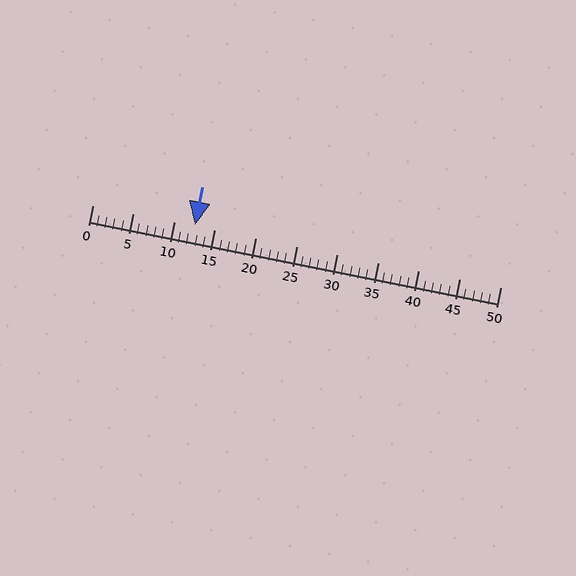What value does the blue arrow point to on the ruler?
The blue arrow points to approximately 13.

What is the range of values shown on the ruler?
The ruler shows values from 0 to 50.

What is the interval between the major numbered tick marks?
The major tick marks are spaced 5 units apart.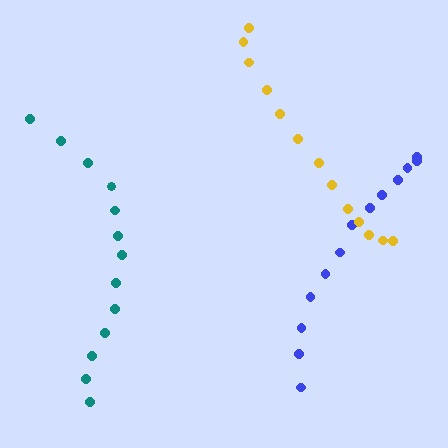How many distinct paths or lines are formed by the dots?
There are 3 distinct paths.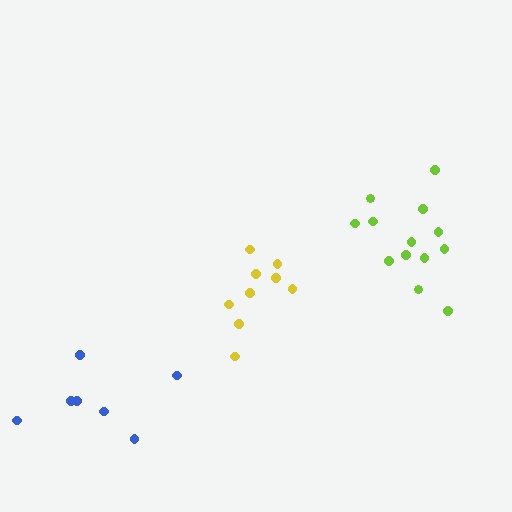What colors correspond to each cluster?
The clusters are colored: yellow, lime, blue.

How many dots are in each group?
Group 1: 9 dots, Group 2: 13 dots, Group 3: 7 dots (29 total).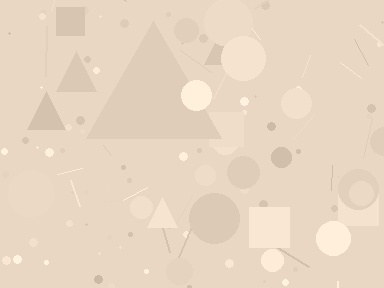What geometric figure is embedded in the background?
A triangle is embedded in the background.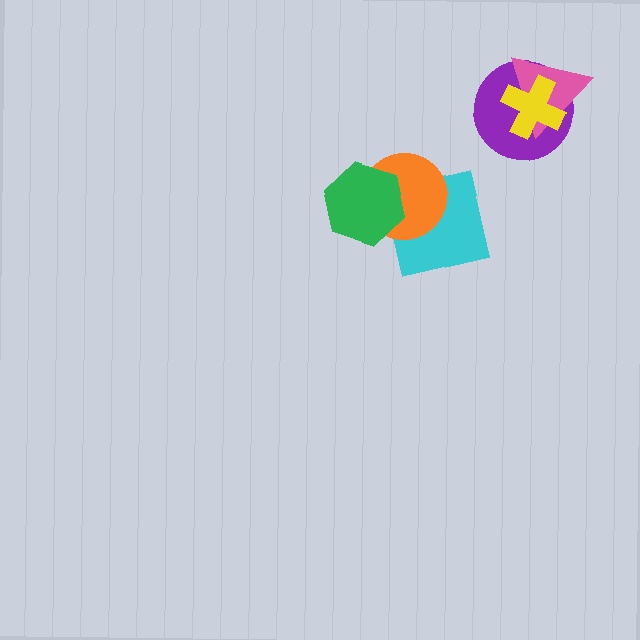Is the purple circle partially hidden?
Yes, it is partially covered by another shape.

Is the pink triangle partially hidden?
Yes, it is partially covered by another shape.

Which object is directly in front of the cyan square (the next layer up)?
The orange circle is directly in front of the cyan square.